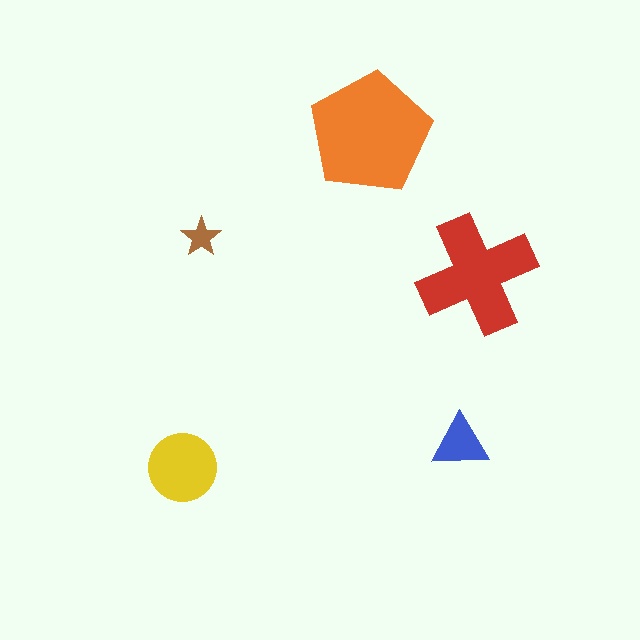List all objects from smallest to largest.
The brown star, the blue triangle, the yellow circle, the red cross, the orange pentagon.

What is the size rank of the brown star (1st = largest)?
5th.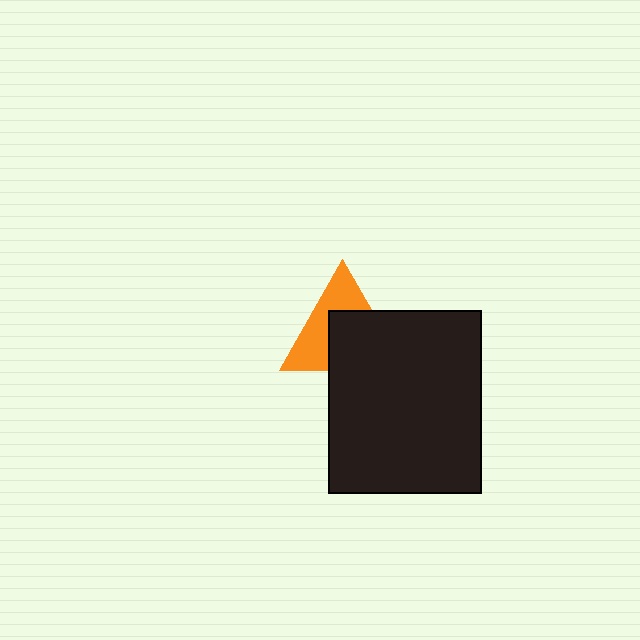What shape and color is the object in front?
The object in front is a black rectangle.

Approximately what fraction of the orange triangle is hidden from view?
Roughly 53% of the orange triangle is hidden behind the black rectangle.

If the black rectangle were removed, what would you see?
You would see the complete orange triangle.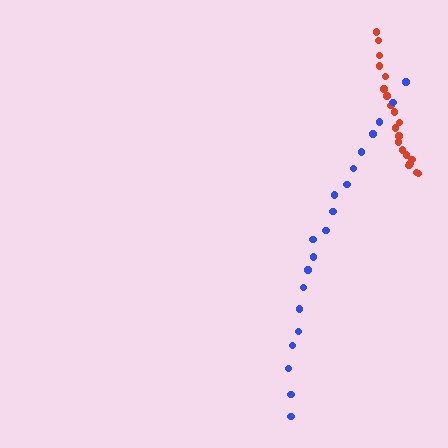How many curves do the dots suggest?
There are 2 distinct paths.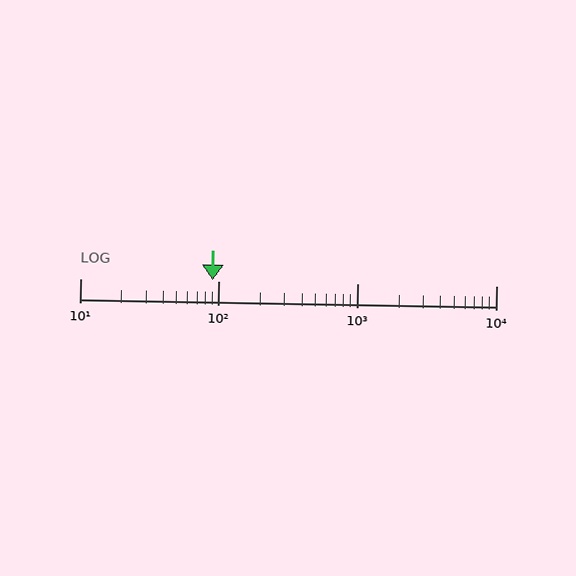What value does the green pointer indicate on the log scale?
The pointer indicates approximately 91.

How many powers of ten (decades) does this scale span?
The scale spans 3 decades, from 10 to 10000.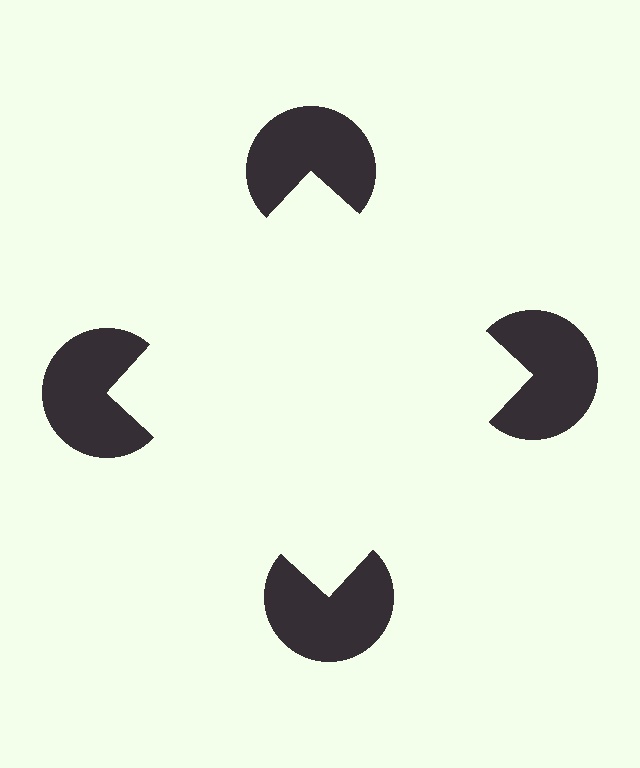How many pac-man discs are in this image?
There are 4 — one at each vertex of the illusory square.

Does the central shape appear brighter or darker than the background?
It typically appears slightly brighter than the background, even though no actual brightness change is drawn.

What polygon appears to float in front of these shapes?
An illusory square — its edges are inferred from the aligned wedge cuts in the pac-man discs, not physically drawn.